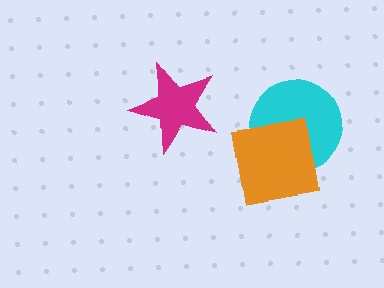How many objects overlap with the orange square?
1 object overlaps with the orange square.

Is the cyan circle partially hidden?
Yes, it is partially covered by another shape.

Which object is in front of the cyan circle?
The orange square is in front of the cyan circle.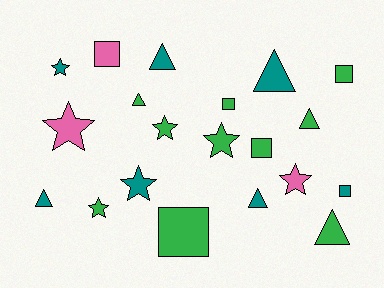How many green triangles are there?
There are 3 green triangles.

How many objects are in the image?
There are 20 objects.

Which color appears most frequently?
Green, with 10 objects.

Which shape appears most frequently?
Star, with 7 objects.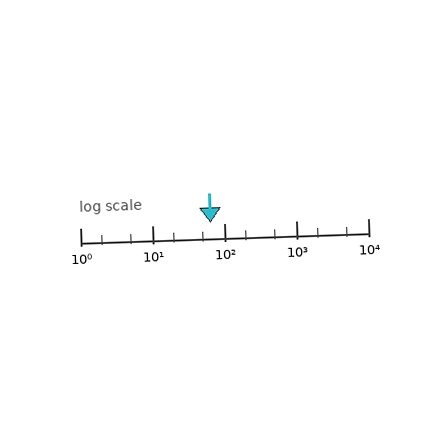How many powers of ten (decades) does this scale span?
The scale spans 4 decades, from 1 to 10000.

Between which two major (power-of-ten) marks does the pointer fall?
The pointer is between 10 and 100.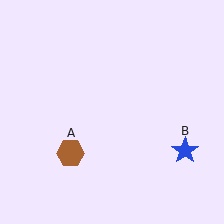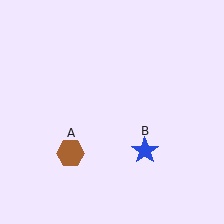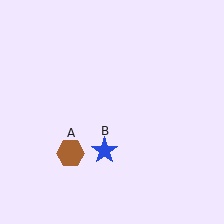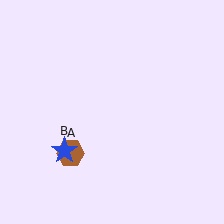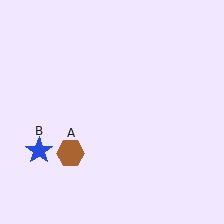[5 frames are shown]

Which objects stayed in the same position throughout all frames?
Brown hexagon (object A) remained stationary.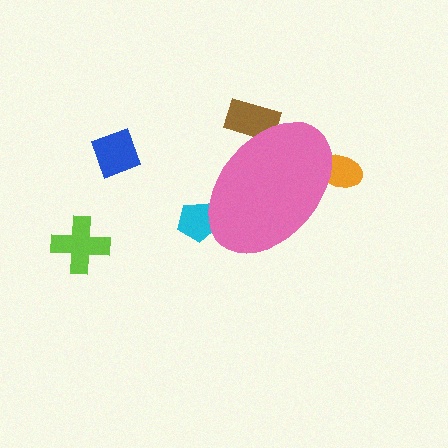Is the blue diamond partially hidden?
No, the blue diamond is fully visible.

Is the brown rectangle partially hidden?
Yes, the brown rectangle is partially hidden behind the pink ellipse.